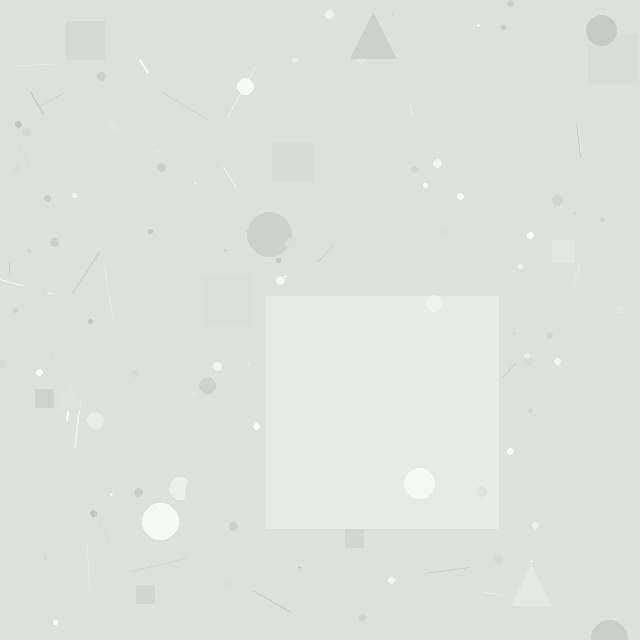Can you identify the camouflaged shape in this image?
The camouflaged shape is a square.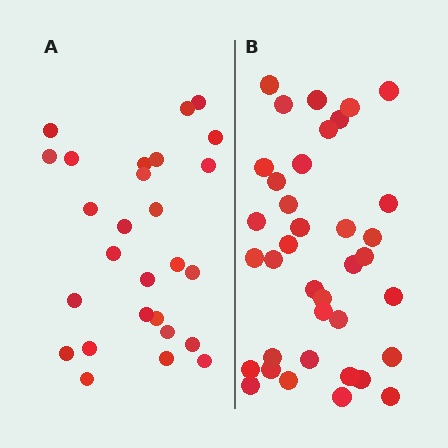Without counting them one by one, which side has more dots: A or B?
Region B (the right region) has more dots.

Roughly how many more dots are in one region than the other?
Region B has roughly 10 or so more dots than region A.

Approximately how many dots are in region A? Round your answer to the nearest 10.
About 30 dots. (The exact count is 27, which rounds to 30.)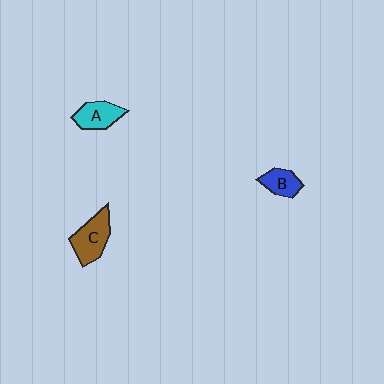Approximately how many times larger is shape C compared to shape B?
Approximately 1.7 times.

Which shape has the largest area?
Shape C (brown).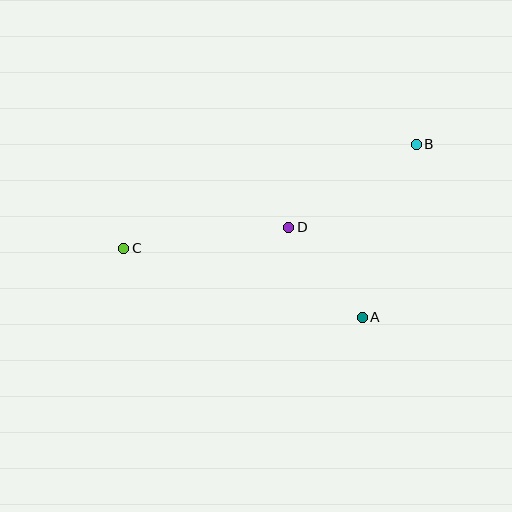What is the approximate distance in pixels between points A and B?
The distance between A and B is approximately 181 pixels.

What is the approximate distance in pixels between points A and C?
The distance between A and C is approximately 248 pixels.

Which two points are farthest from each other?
Points B and C are farthest from each other.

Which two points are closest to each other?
Points A and D are closest to each other.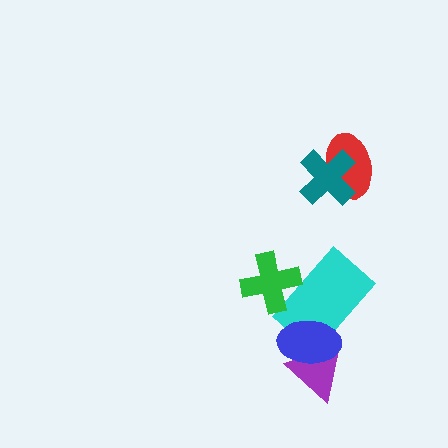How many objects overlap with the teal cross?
1 object overlaps with the teal cross.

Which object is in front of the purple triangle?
The blue ellipse is in front of the purple triangle.